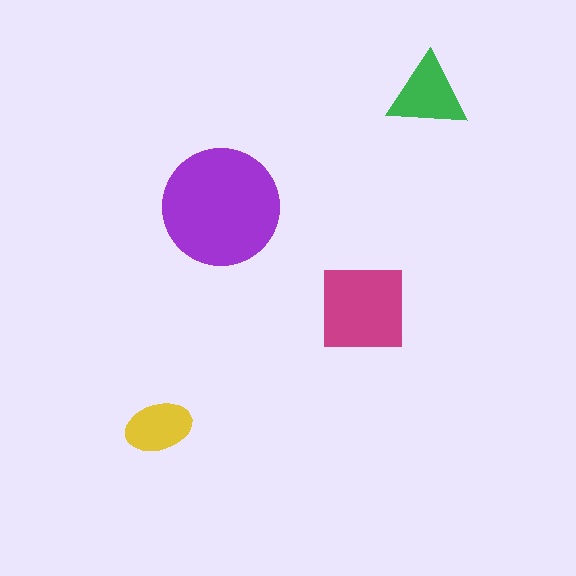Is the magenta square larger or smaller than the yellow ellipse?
Larger.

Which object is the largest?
The purple circle.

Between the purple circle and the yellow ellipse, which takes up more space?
The purple circle.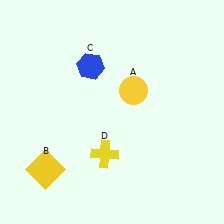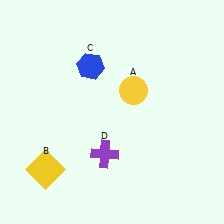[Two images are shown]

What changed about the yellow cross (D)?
In Image 1, D is yellow. In Image 2, it changed to purple.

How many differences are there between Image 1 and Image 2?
There is 1 difference between the two images.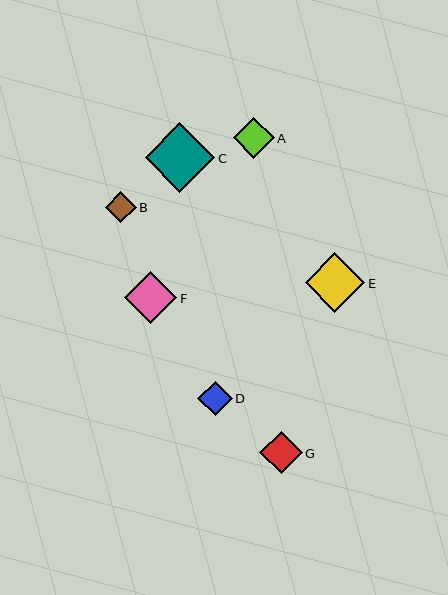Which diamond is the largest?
Diamond C is the largest with a size of approximately 70 pixels.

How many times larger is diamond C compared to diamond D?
Diamond C is approximately 2.0 times the size of diamond D.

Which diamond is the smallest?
Diamond B is the smallest with a size of approximately 31 pixels.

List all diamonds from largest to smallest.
From largest to smallest: C, E, F, G, A, D, B.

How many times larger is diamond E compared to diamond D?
Diamond E is approximately 1.7 times the size of diamond D.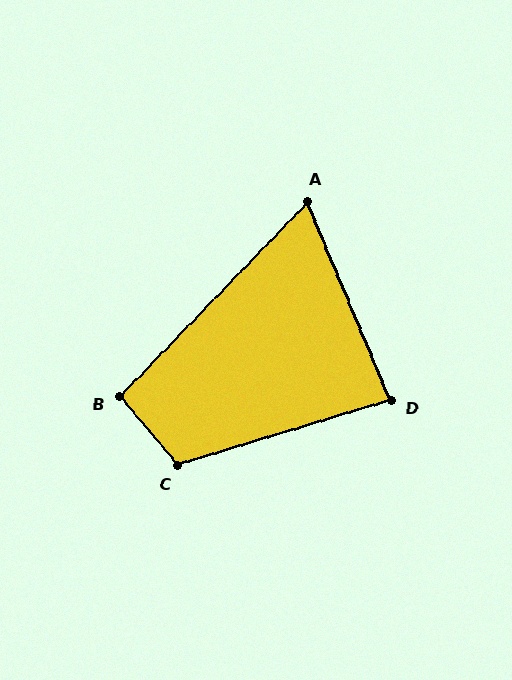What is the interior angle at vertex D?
Approximately 84 degrees (acute).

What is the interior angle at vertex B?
Approximately 96 degrees (obtuse).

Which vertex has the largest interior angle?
C, at approximately 113 degrees.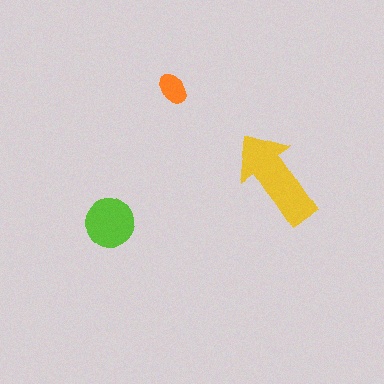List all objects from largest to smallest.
The yellow arrow, the lime circle, the orange ellipse.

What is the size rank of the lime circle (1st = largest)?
2nd.